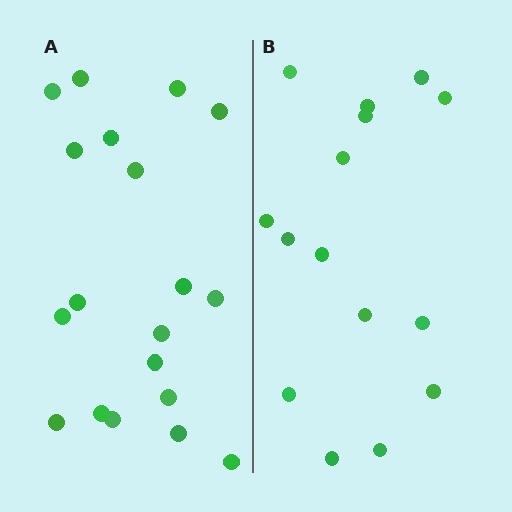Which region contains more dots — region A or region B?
Region A (the left region) has more dots.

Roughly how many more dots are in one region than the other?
Region A has about 4 more dots than region B.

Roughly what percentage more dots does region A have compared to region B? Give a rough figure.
About 25% more.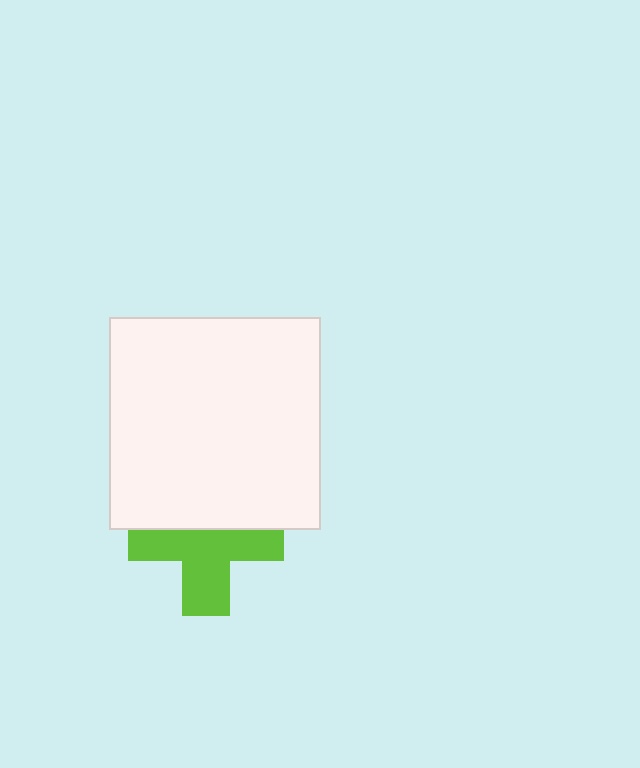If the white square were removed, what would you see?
You would see the complete lime cross.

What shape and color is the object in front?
The object in front is a white square.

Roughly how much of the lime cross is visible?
About half of it is visible (roughly 60%).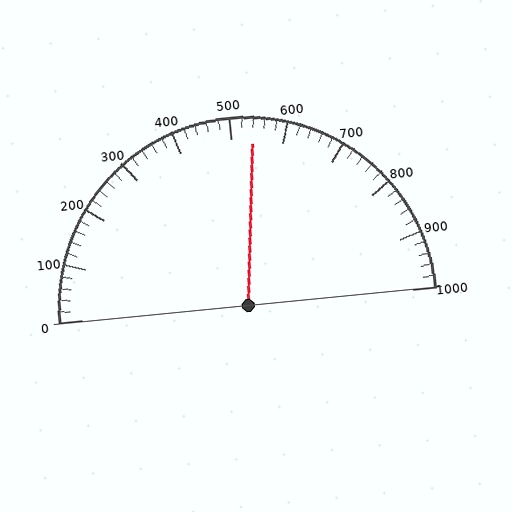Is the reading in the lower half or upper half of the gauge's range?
The reading is in the upper half of the range (0 to 1000).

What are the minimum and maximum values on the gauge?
The gauge ranges from 0 to 1000.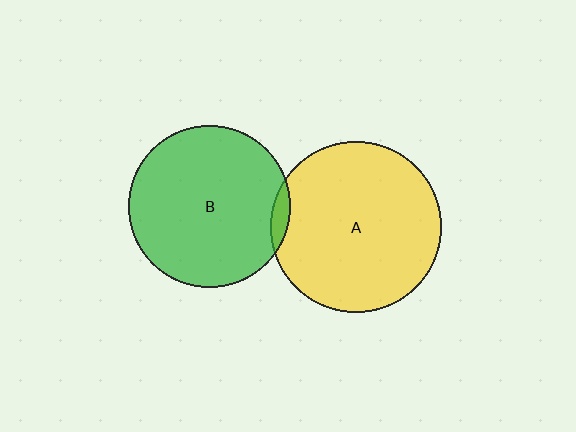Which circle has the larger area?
Circle A (yellow).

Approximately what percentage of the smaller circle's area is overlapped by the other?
Approximately 5%.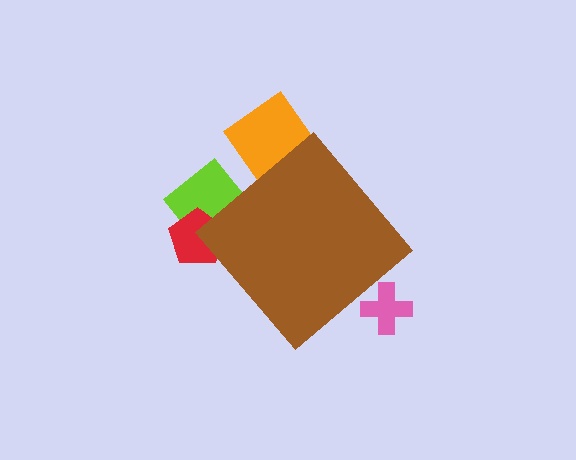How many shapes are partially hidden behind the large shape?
4 shapes are partially hidden.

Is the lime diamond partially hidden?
Yes, the lime diamond is partially hidden behind the brown diamond.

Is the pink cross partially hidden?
Yes, the pink cross is partially hidden behind the brown diamond.